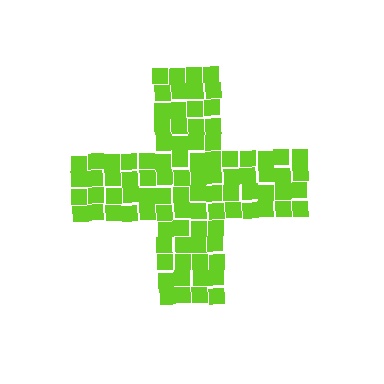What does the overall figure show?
The overall figure shows a cross.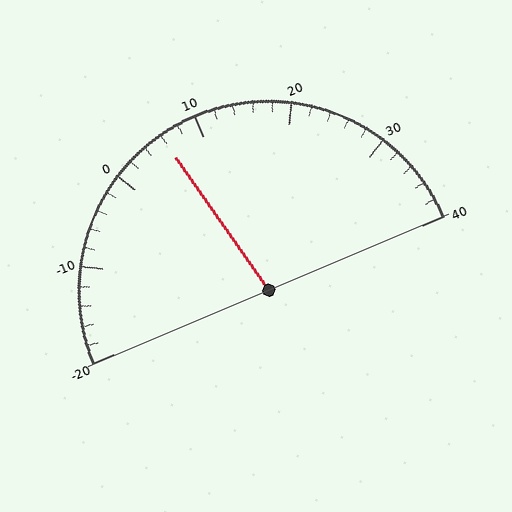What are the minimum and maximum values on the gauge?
The gauge ranges from -20 to 40.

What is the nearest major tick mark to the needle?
The nearest major tick mark is 10.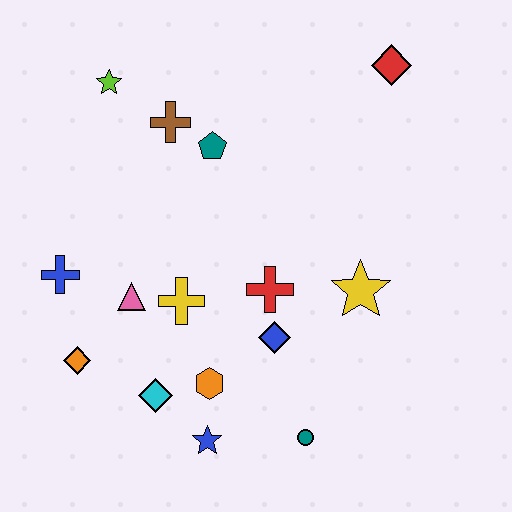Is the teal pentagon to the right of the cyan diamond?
Yes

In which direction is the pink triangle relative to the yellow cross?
The pink triangle is to the left of the yellow cross.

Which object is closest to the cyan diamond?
The orange hexagon is closest to the cyan diamond.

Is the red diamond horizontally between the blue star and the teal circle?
No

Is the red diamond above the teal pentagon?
Yes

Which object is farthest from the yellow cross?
The red diamond is farthest from the yellow cross.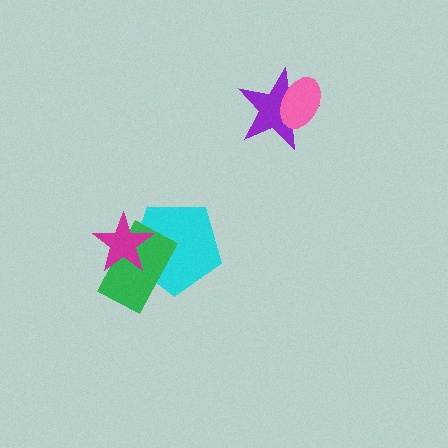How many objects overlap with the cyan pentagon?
2 objects overlap with the cyan pentagon.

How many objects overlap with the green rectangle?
2 objects overlap with the green rectangle.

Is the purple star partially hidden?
Yes, it is partially covered by another shape.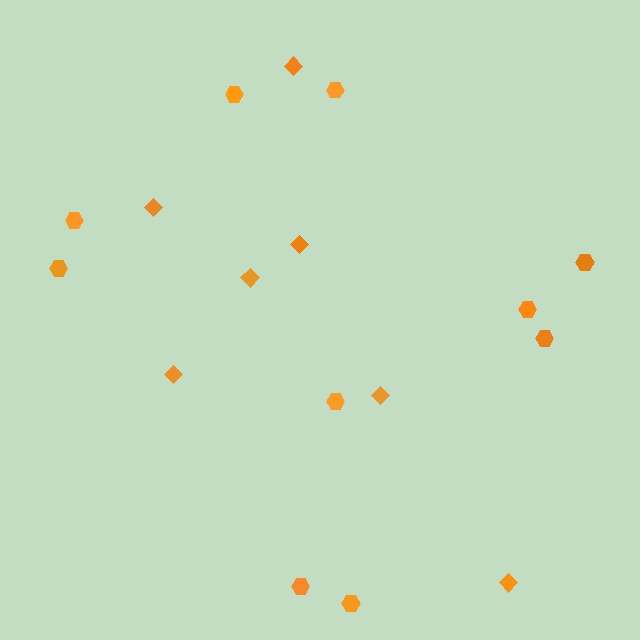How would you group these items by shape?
There are 2 groups: one group of diamonds (7) and one group of hexagons (10).